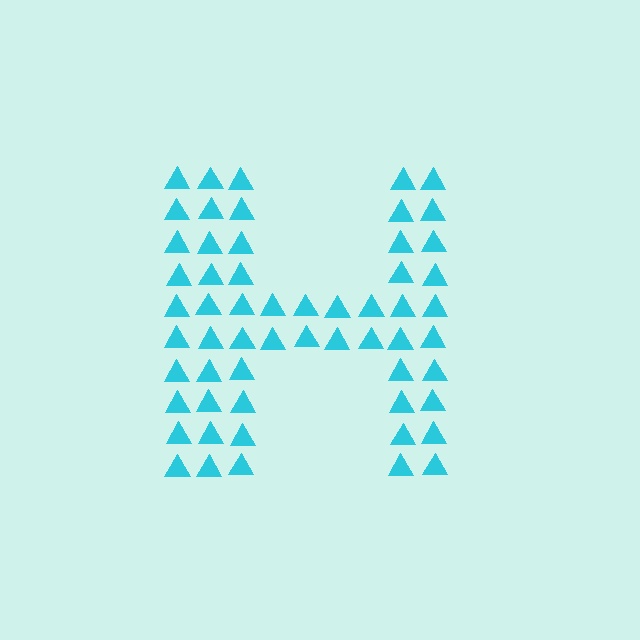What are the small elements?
The small elements are triangles.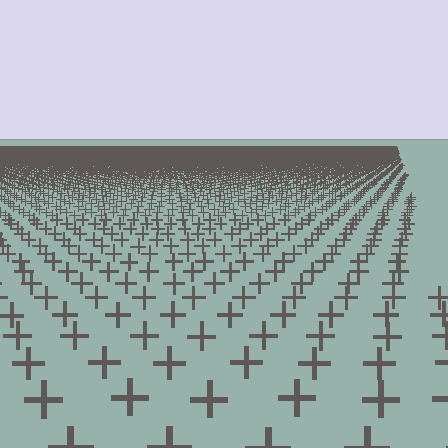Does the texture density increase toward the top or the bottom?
Density increases toward the top.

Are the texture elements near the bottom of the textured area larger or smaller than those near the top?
Larger. Near the bottom, elements are closer to the viewer and appear at a bigger on-screen size.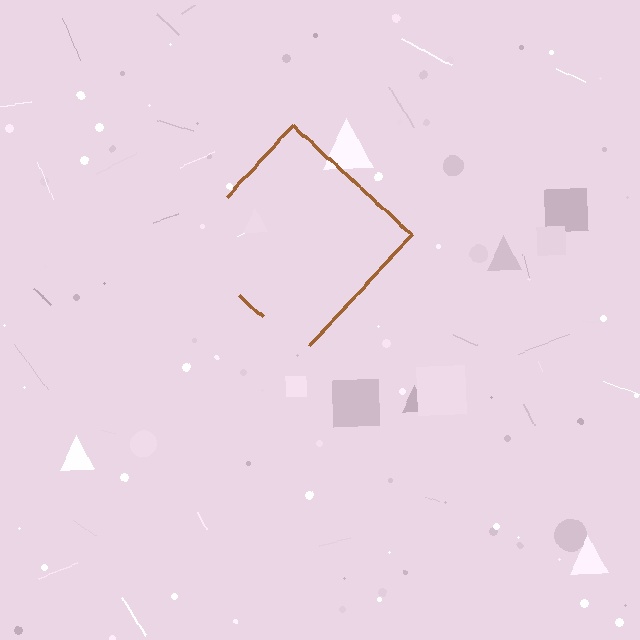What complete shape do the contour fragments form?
The contour fragments form a diamond.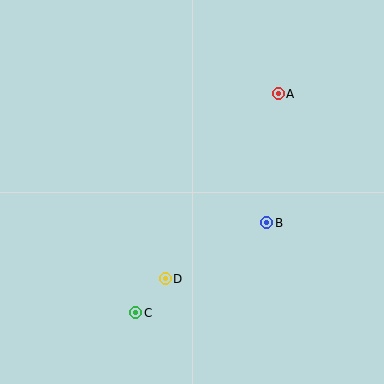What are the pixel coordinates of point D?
Point D is at (165, 279).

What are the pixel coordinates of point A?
Point A is at (278, 94).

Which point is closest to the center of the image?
Point B at (267, 223) is closest to the center.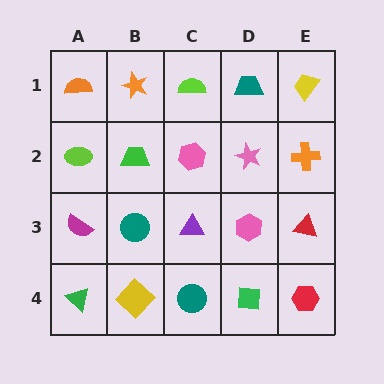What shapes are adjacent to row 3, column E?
An orange cross (row 2, column E), a red hexagon (row 4, column E), a pink hexagon (row 3, column D).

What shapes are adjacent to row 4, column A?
A magenta semicircle (row 3, column A), a yellow diamond (row 4, column B).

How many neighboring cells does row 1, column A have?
2.